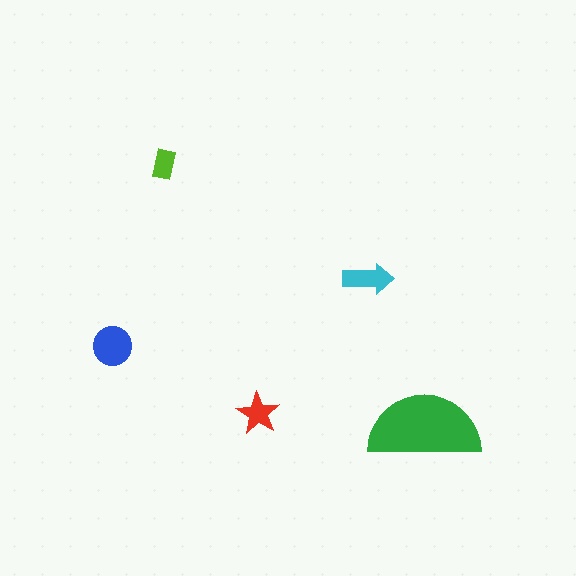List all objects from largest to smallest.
The green semicircle, the blue circle, the cyan arrow, the red star, the lime rectangle.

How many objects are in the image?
There are 5 objects in the image.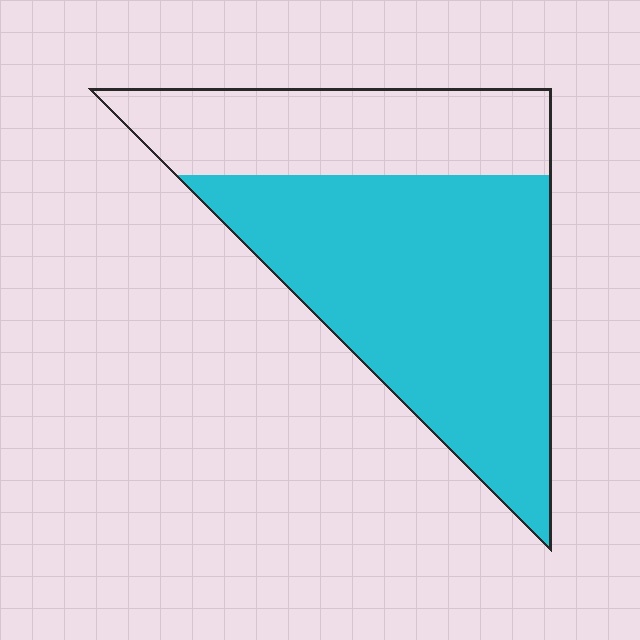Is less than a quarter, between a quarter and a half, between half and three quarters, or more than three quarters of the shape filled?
Between half and three quarters.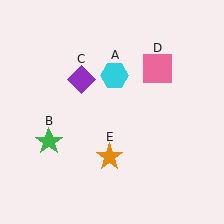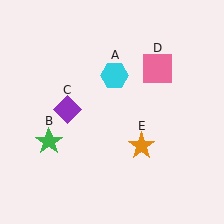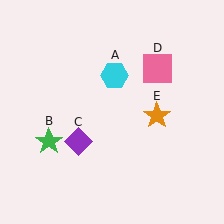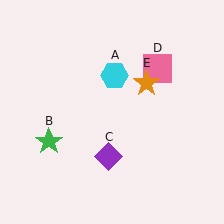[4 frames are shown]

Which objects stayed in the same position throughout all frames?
Cyan hexagon (object A) and green star (object B) and pink square (object D) remained stationary.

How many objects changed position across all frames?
2 objects changed position: purple diamond (object C), orange star (object E).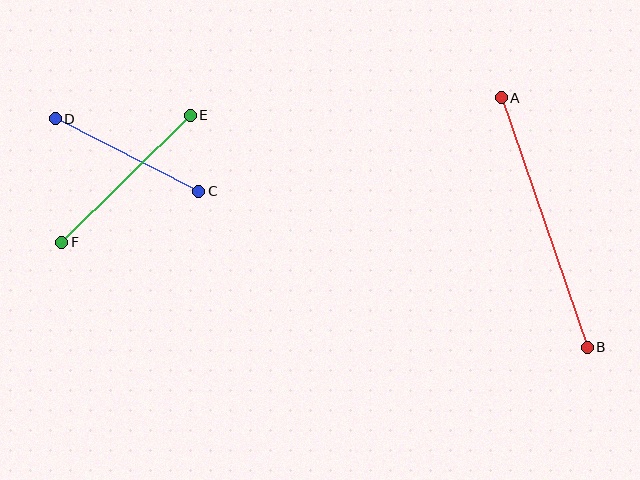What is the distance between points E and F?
The distance is approximately 181 pixels.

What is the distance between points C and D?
The distance is approximately 161 pixels.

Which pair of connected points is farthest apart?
Points A and B are farthest apart.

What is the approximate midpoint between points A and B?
The midpoint is at approximately (544, 223) pixels.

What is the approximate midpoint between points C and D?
The midpoint is at approximately (127, 155) pixels.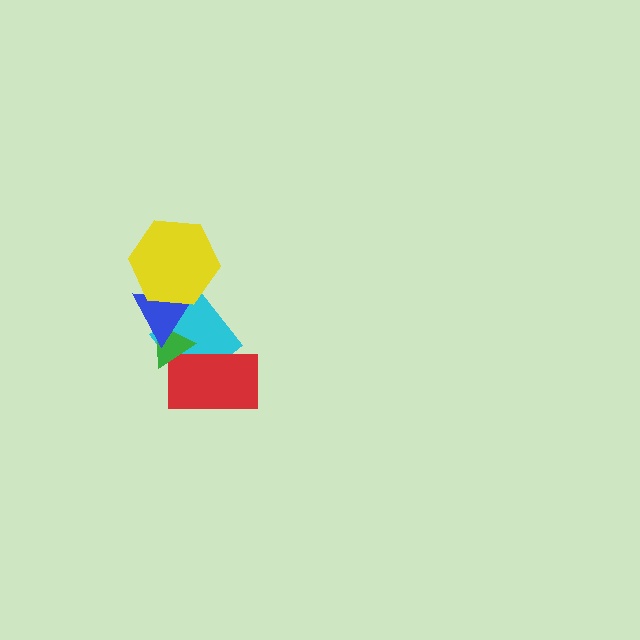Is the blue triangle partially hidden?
Yes, it is partially covered by another shape.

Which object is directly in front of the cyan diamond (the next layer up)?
The red rectangle is directly in front of the cyan diamond.